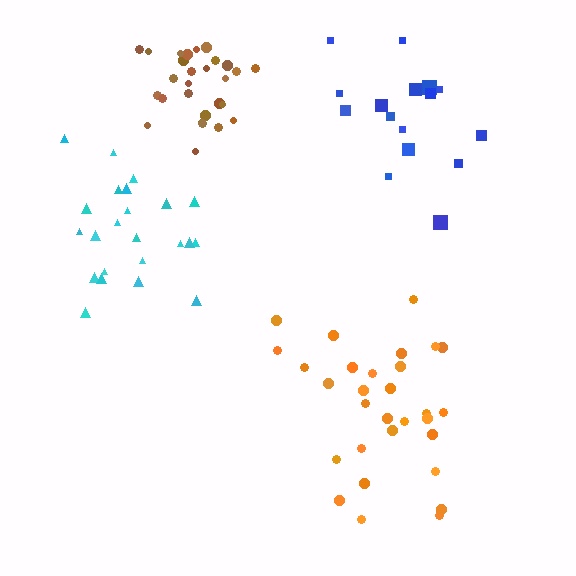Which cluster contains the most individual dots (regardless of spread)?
Orange (30).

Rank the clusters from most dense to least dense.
brown, cyan, orange, blue.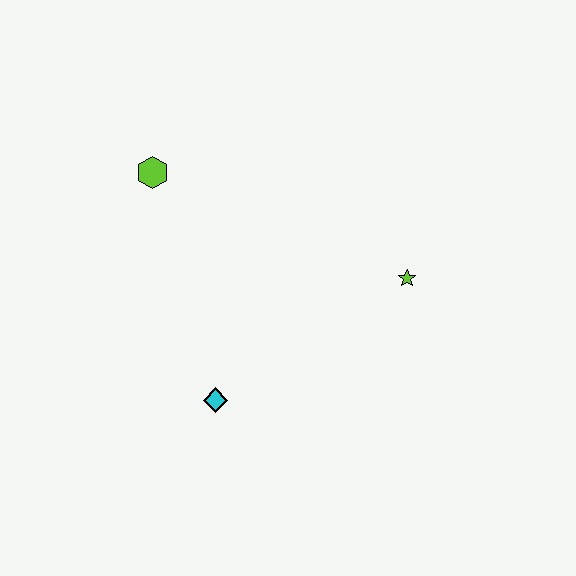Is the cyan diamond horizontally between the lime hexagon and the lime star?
Yes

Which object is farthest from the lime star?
The lime hexagon is farthest from the lime star.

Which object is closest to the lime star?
The cyan diamond is closest to the lime star.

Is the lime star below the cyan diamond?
No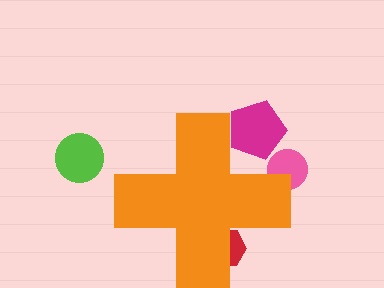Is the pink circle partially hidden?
Yes, the pink circle is partially hidden behind the orange cross.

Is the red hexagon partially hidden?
Yes, the red hexagon is partially hidden behind the orange cross.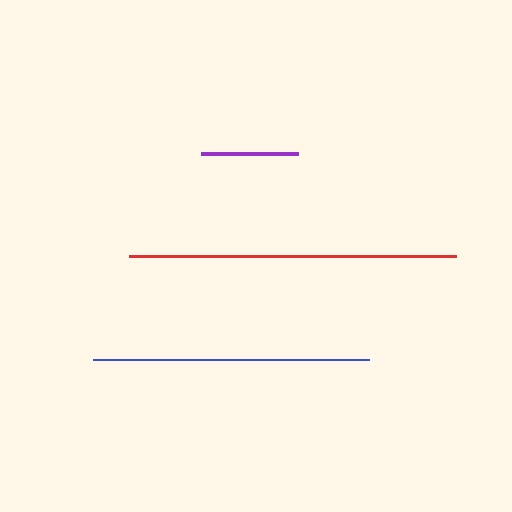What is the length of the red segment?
The red segment is approximately 327 pixels long.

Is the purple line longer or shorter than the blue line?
The blue line is longer than the purple line.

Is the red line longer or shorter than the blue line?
The red line is longer than the blue line.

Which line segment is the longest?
The red line is the longest at approximately 327 pixels.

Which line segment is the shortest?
The purple line is the shortest at approximately 98 pixels.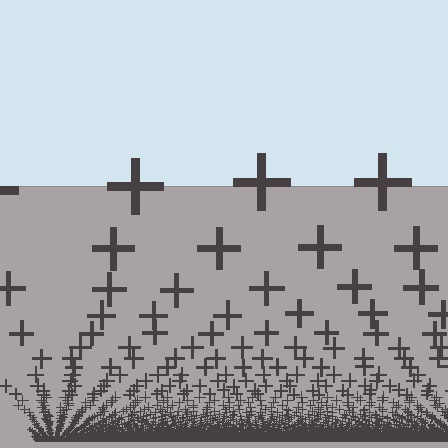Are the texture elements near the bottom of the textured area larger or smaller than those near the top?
Smaller. The gradient is inverted — elements near the bottom are smaller and denser.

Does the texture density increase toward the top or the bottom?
Density increases toward the bottom.